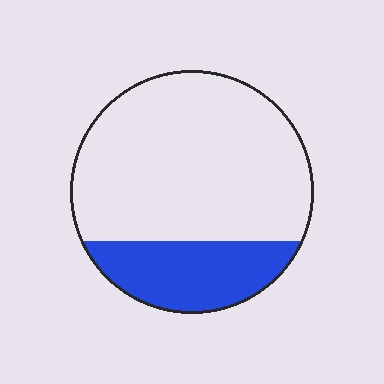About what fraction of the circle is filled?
About one quarter (1/4).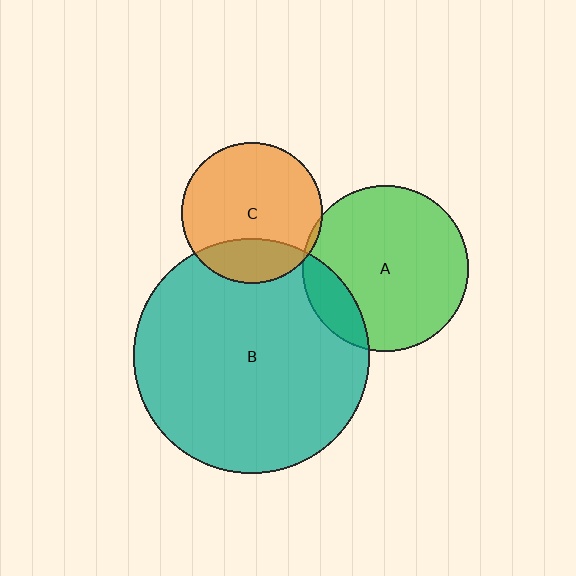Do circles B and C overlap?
Yes.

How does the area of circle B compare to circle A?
Approximately 2.0 times.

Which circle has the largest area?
Circle B (teal).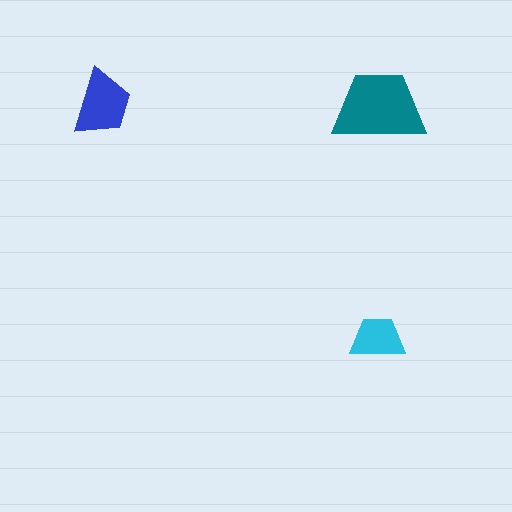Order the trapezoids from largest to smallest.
the teal one, the blue one, the cyan one.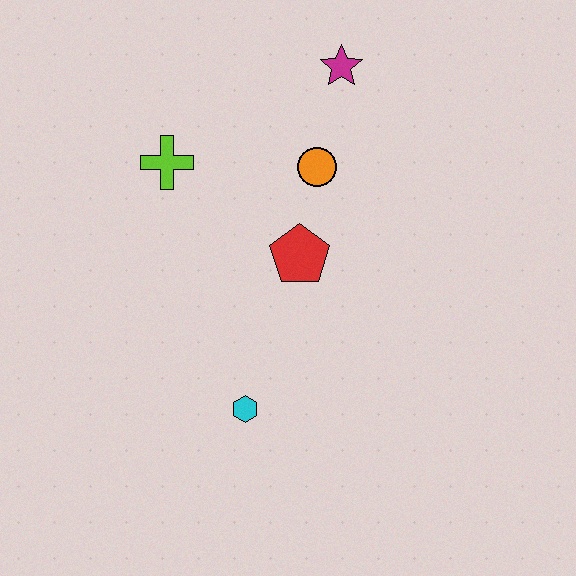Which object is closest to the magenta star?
The orange circle is closest to the magenta star.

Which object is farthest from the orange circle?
The cyan hexagon is farthest from the orange circle.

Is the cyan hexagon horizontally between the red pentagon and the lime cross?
Yes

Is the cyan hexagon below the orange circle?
Yes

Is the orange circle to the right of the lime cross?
Yes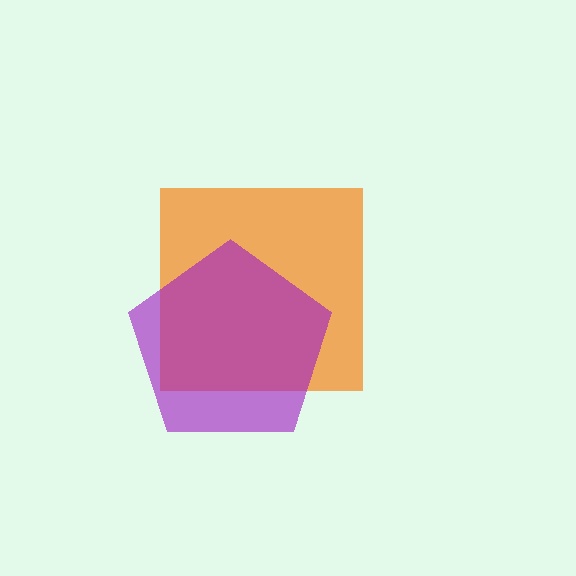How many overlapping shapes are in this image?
There are 2 overlapping shapes in the image.